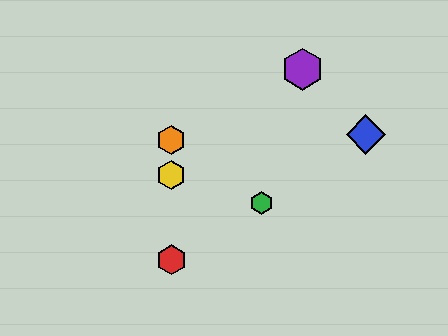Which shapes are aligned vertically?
The red hexagon, the yellow hexagon, the orange hexagon are aligned vertically.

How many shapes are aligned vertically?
3 shapes (the red hexagon, the yellow hexagon, the orange hexagon) are aligned vertically.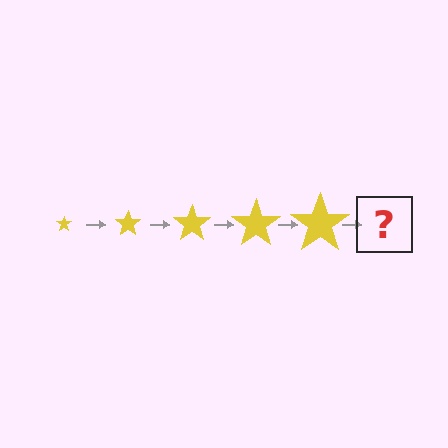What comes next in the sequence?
The next element should be a yellow star, larger than the previous one.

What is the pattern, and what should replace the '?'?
The pattern is that the star gets progressively larger each step. The '?' should be a yellow star, larger than the previous one.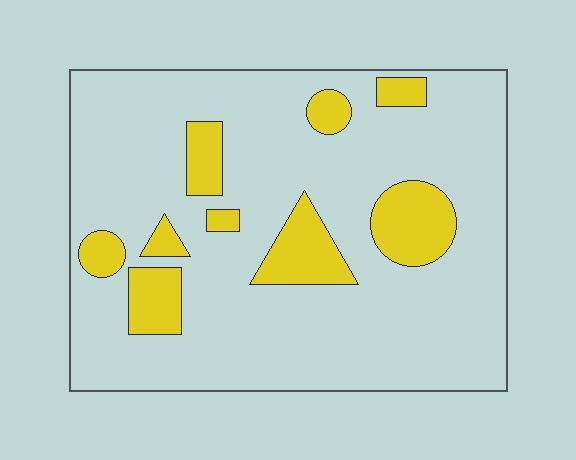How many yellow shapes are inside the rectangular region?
9.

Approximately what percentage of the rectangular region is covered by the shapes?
Approximately 15%.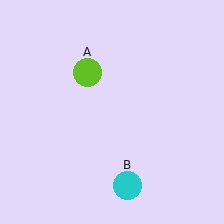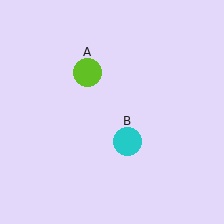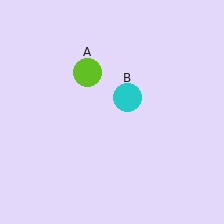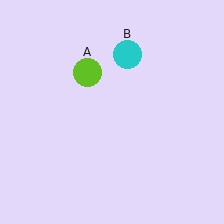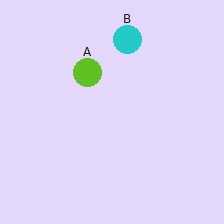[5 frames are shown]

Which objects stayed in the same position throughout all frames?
Lime circle (object A) remained stationary.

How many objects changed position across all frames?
1 object changed position: cyan circle (object B).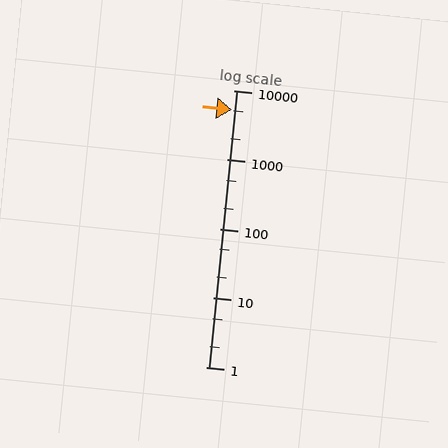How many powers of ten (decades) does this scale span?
The scale spans 4 decades, from 1 to 10000.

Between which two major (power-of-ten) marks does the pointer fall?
The pointer is between 1000 and 10000.